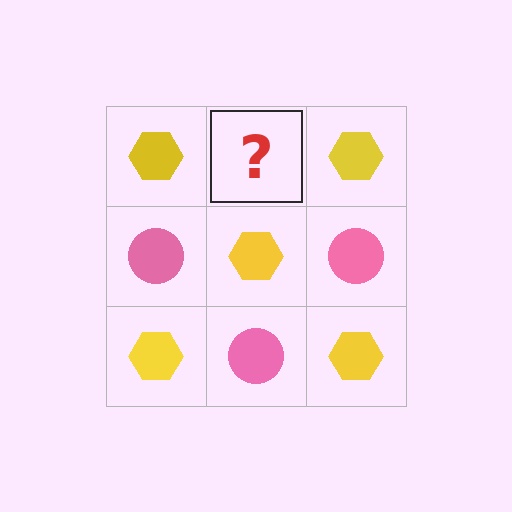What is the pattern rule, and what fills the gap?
The rule is that it alternates yellow hexagon and pink circle in a checkerboard pattern. The gap should be filled with a pink circle.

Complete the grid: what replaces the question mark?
The question mark should be replaced with a pink circle.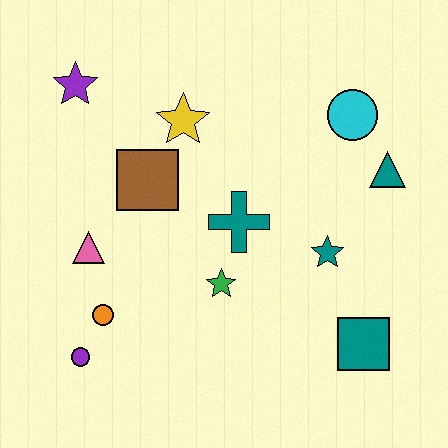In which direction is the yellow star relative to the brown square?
The yellow star is above the brown square.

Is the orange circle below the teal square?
No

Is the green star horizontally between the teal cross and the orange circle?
Yes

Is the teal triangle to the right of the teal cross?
Yes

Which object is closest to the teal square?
The teal star is closest to the teal square.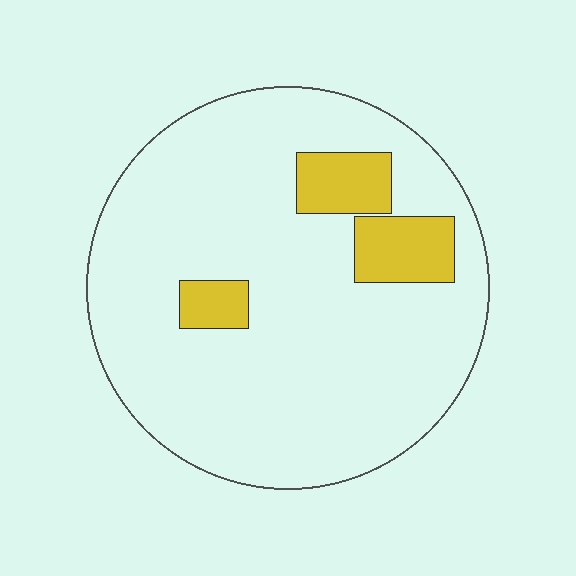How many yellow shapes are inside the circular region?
3.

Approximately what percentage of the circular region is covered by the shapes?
Approximately 15%.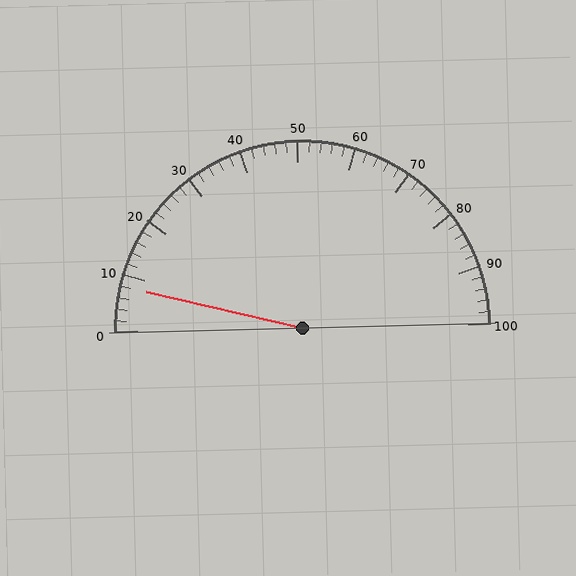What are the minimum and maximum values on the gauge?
The gauge ranges from 0 to 100.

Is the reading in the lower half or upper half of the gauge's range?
The reading is in the lower half of the range (0 to 100).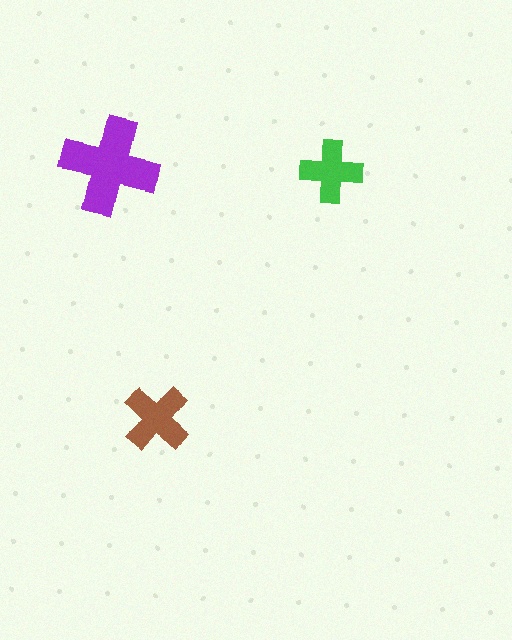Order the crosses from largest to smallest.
the purple one, the brown one, the green one.